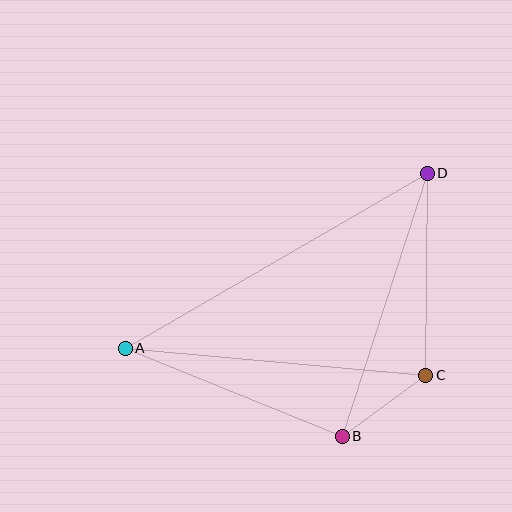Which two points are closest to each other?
Points B and C are closest to each other.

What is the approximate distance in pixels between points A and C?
The distance between A and C is approximately 302 pixels.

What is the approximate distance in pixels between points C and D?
The distance between C and D is approximately 202 pixels.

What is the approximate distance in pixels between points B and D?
The distance between B and D is approximately 276 pixels.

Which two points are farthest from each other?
Points A and D are farthest from each other.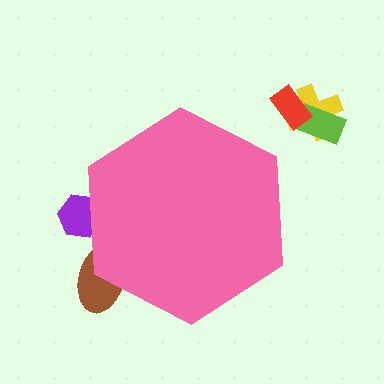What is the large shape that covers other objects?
A pink hexagon.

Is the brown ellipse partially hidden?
Yes, the brown ellipse is partially hidden behind the pink hexagon.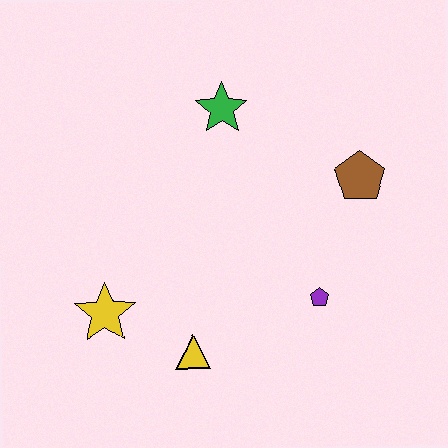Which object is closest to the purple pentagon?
The brown pentagon is closest to the purple pentagon.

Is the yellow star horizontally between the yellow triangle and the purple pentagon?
No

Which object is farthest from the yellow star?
The brown pentagon is farthest from the yellow star.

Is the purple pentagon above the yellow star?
Yes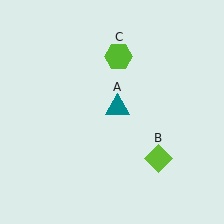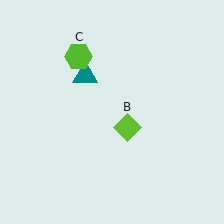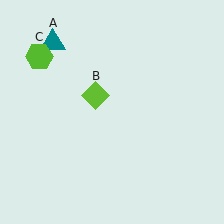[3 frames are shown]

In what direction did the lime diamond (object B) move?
The lime diamond (object B) moved up and to the left.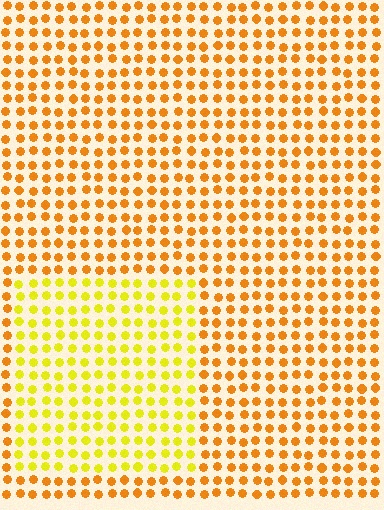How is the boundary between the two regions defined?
The boundary is defined purely by a slight shift in hue (about 31 degrees). Spacing, size, and orientation are identical on both sides.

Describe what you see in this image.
The image is filled with small orange elements in a uniform arrangement. A rectangle-shaped region is visible where the elements are tinted to a slightly different hue, forming a subtle color boundary.